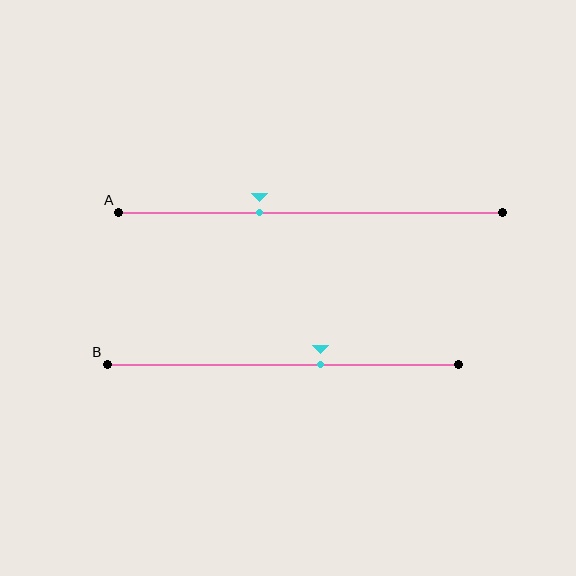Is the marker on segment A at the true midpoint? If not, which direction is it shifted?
No, the marker on segment A is shifted to the left by about 13% of the segment length.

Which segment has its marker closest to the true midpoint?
Segment B has its marker closest to the true midpoint.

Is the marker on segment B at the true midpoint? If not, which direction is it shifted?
No, the marker on segment B is shifted to the right by about 11% of the segment length.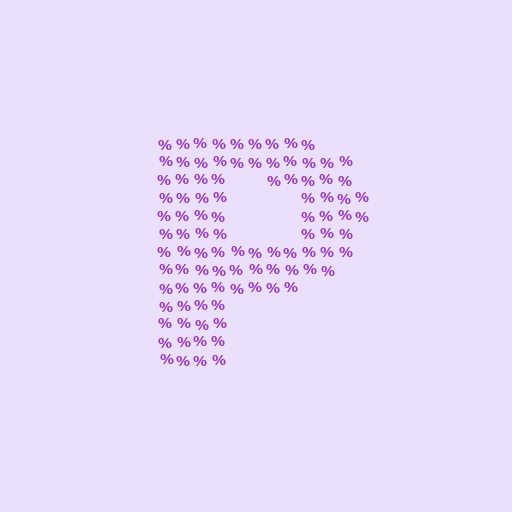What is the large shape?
The large shape is the letter P.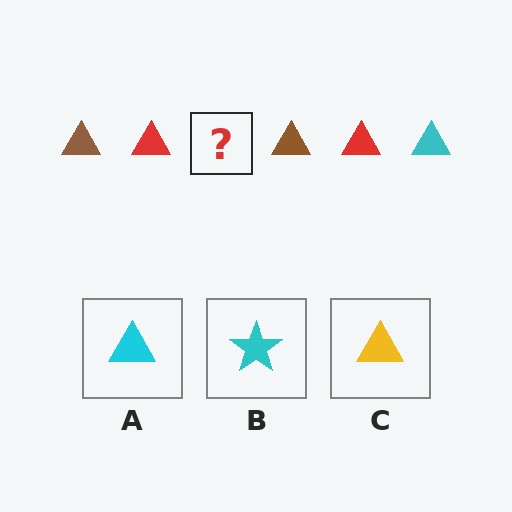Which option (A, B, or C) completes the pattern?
A.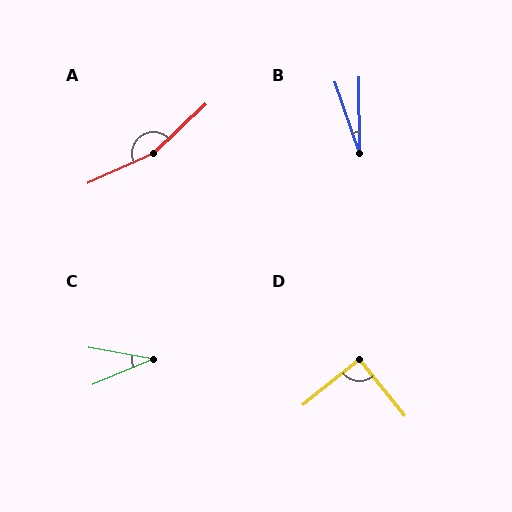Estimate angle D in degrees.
Approximately 90 degrees.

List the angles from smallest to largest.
B (19°), C (33°), D (90°), A (161°).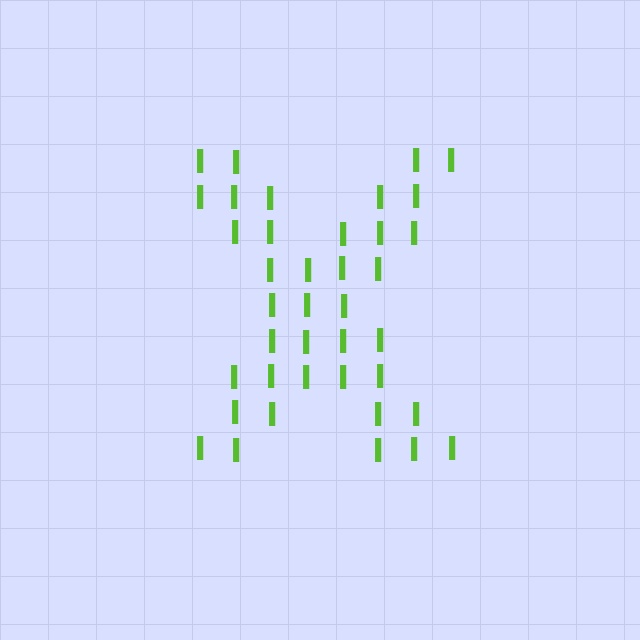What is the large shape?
The large shape is the letter X.